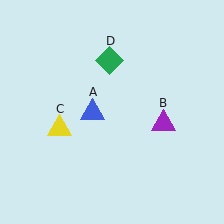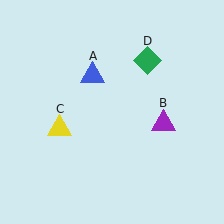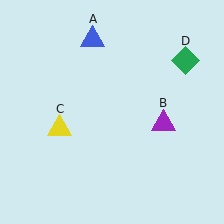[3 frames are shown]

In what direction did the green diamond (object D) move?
The green diamond (object D) moved right.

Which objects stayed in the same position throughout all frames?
Purple triangle (object B) and yellow triangle (object C) remained stationary.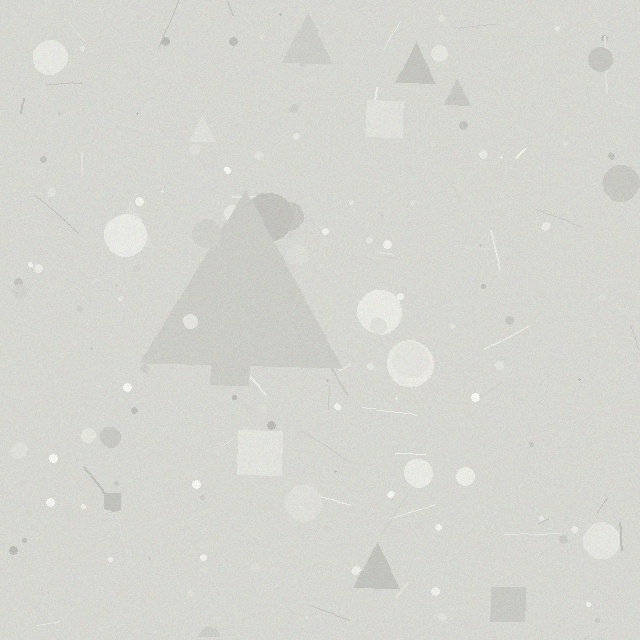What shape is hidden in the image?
A triangle is hidden in the image.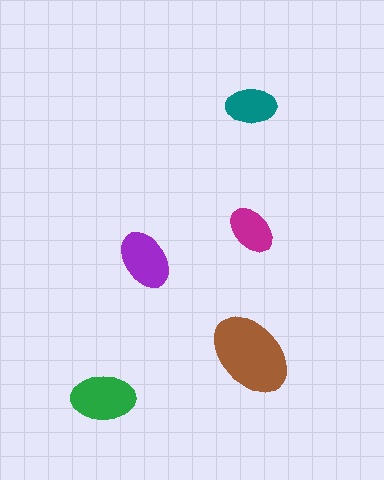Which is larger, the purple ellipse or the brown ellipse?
The brown one.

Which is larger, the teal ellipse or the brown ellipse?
The brown one.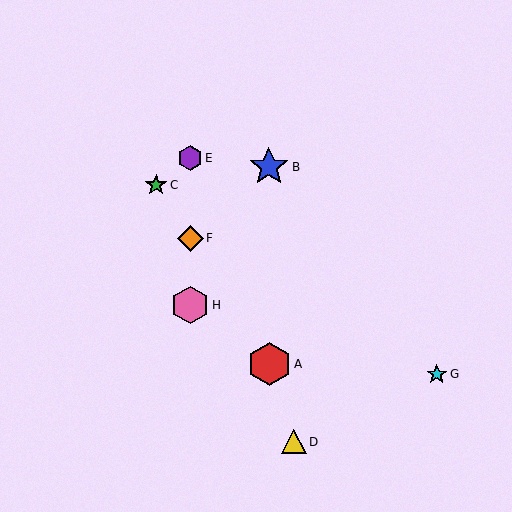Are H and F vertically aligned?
Yes, both are at x≈190.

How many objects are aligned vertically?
3 objects (E, F, H) are aligned vertically.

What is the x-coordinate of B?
Object B is at x≈269.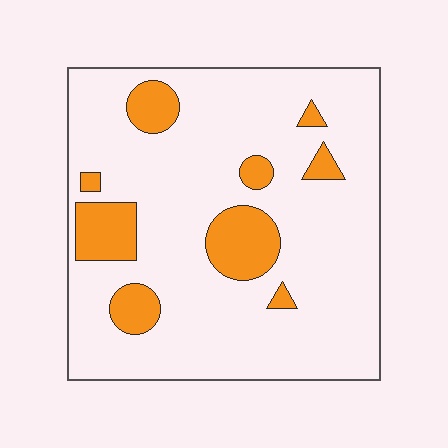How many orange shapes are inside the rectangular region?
9.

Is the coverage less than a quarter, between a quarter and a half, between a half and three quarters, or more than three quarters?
Less than a quarter.